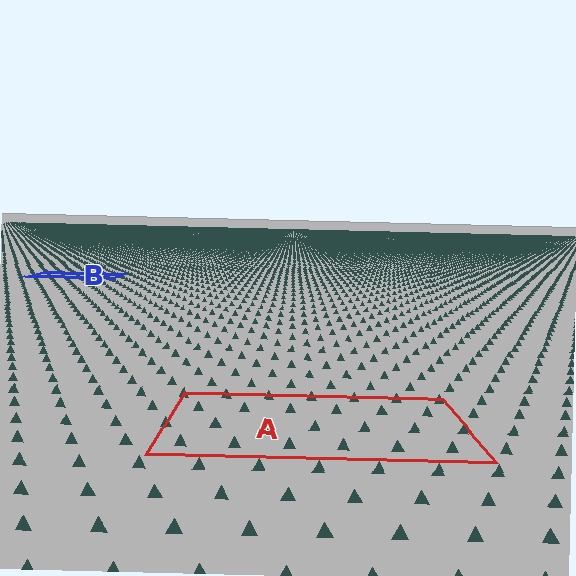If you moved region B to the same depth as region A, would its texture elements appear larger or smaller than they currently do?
They would appear larger. At a closer depth, the same texture elements are projected at a bigger on-screen size.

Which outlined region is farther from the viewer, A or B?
Region B is farther from the viewer — the texture elements inside it appear smaller and more densely packed.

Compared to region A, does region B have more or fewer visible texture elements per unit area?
Region B has more texture elements per unit area — they are packed more densely because it is farther away.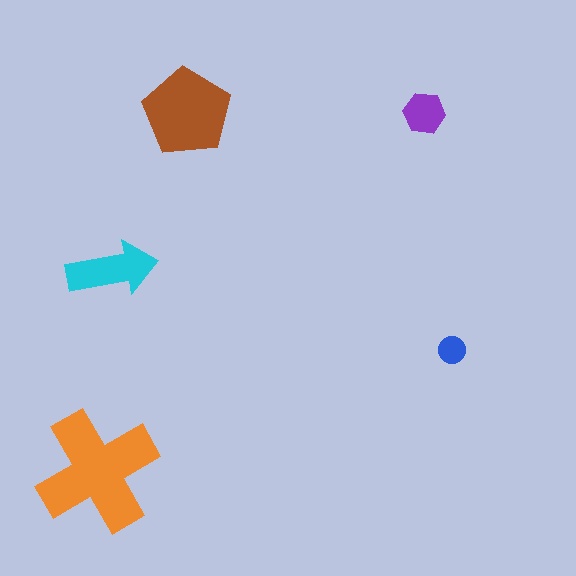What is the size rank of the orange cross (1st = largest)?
1st.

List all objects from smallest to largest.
The blue circle, the purple hexagon, the cyan arrow, the brown pentagon, the orange cross.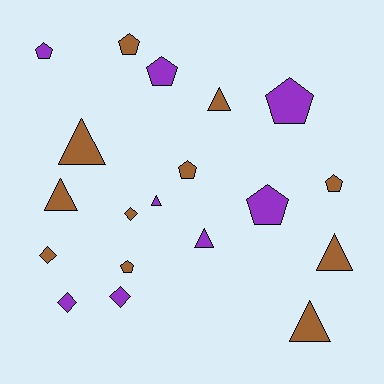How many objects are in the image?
There are 19 objects.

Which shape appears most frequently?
Pentagon, with 8 objects.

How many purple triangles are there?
There are 2 purple triangles.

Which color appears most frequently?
Brown, with 11 objects.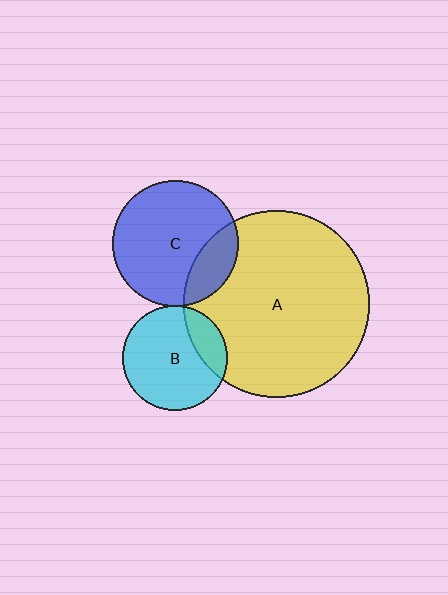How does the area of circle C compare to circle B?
Approximately 1.4 times.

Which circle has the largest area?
Circle A (yellow).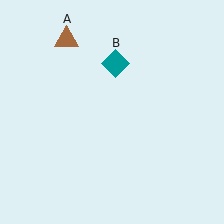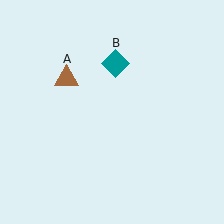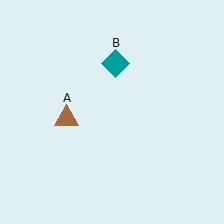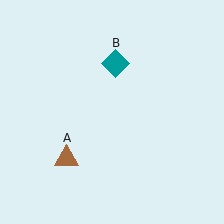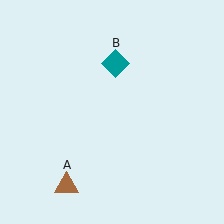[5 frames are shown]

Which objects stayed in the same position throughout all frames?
Teal diamond (object B) remained stationary.